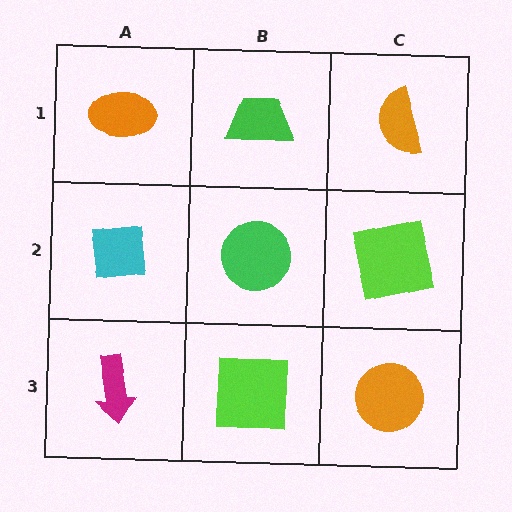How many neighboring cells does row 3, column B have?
3.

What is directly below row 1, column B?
A green circle.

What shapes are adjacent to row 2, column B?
A green trapezoid (row 1, column B), a lime square (row 3, column B), a cyan square (row 2, column A), a lime square (row 2, column C).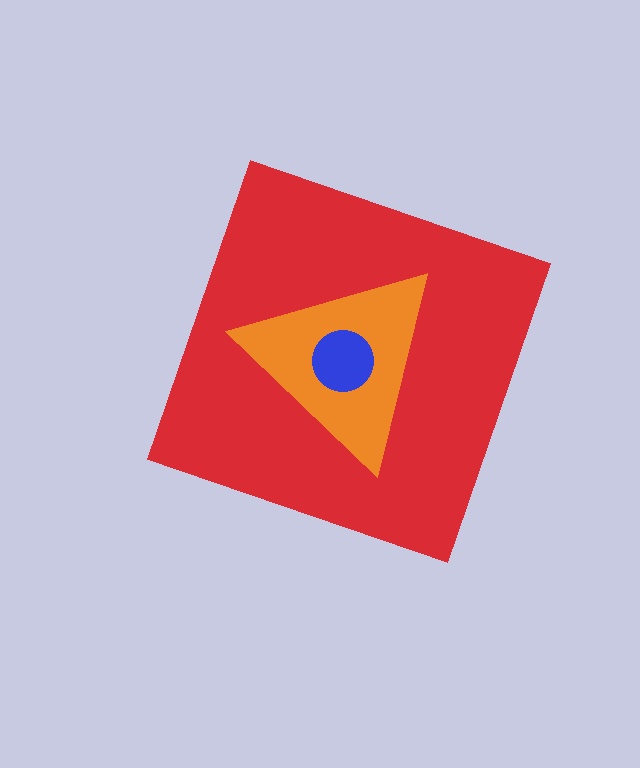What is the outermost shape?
The red diamond.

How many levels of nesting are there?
3.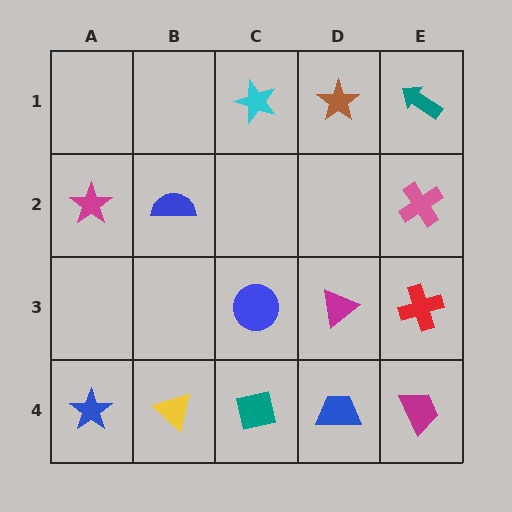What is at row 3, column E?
A red cross.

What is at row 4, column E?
A magenta trapezoid.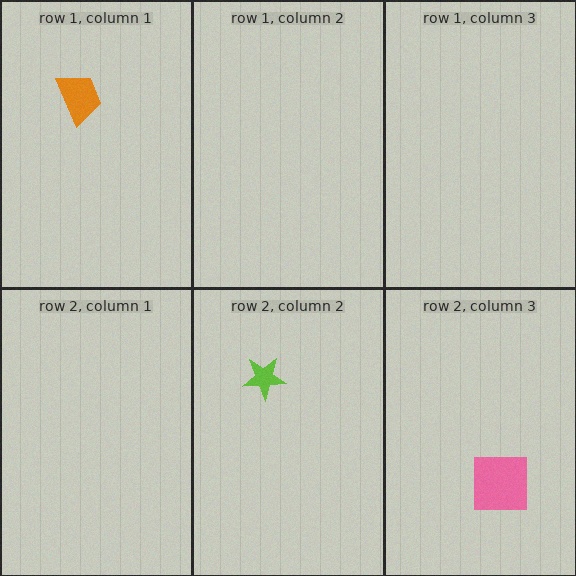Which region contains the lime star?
The row 2, column 2 region.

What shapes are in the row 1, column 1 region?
The orange trapezoid.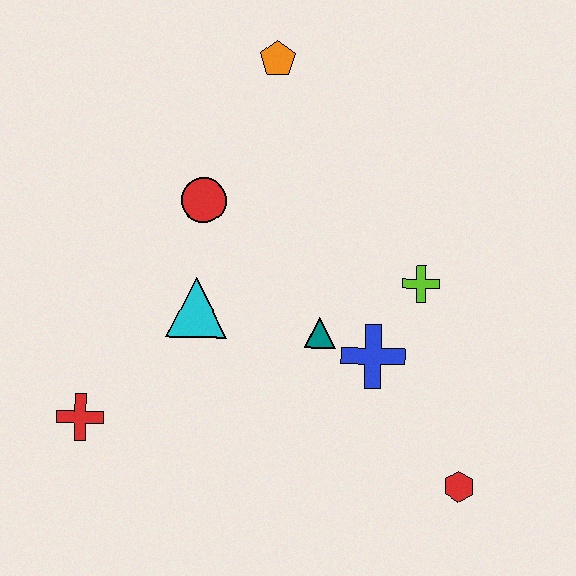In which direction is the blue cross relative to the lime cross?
The blue cross is below the lime cross.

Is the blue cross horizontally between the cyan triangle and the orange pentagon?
No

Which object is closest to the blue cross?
The teal triangle is closest to the blue cross.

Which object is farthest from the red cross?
The orange pentagon is farthest from the red cross.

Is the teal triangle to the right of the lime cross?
No